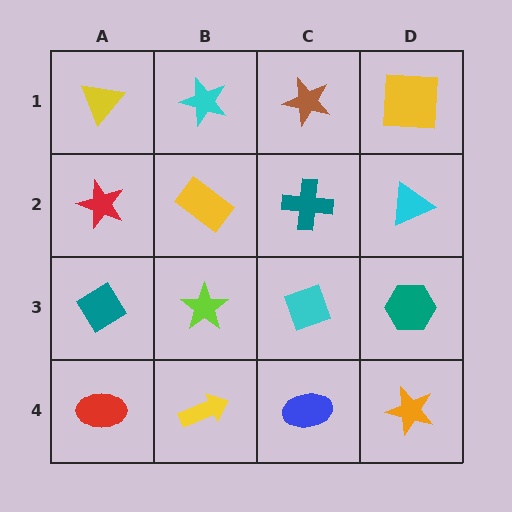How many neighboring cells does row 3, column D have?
3.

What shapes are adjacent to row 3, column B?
A yellow rectangle (row 2, column B), a yellow arrow (row 4, column B), a teal diamond (row 3, column A), a cyan diamond (row 3, column C).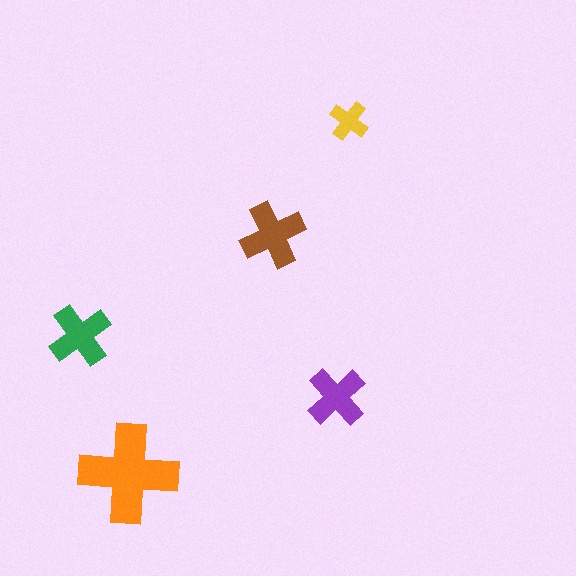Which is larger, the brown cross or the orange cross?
The orange one.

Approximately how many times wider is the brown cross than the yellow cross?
About 1.5 times wider.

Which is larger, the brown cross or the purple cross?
The brown one.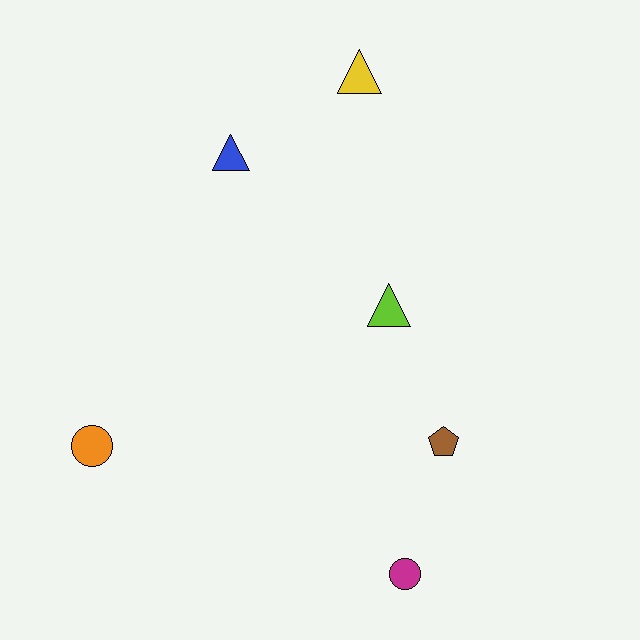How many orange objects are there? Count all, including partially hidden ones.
There is 1 orange object.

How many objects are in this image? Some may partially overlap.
There are 6 objects.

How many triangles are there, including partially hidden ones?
There are 3 triangles.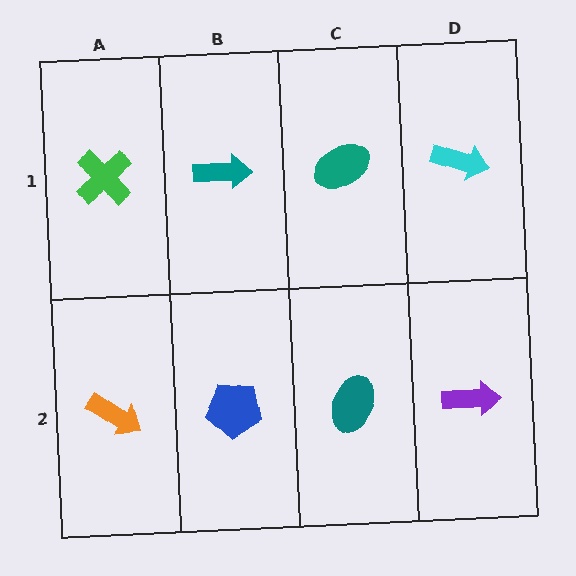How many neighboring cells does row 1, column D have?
2.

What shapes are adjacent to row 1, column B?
A blue pentagon (row 2, column B), a green cross (row 1, column A), a teal ellipse (row 1, column C).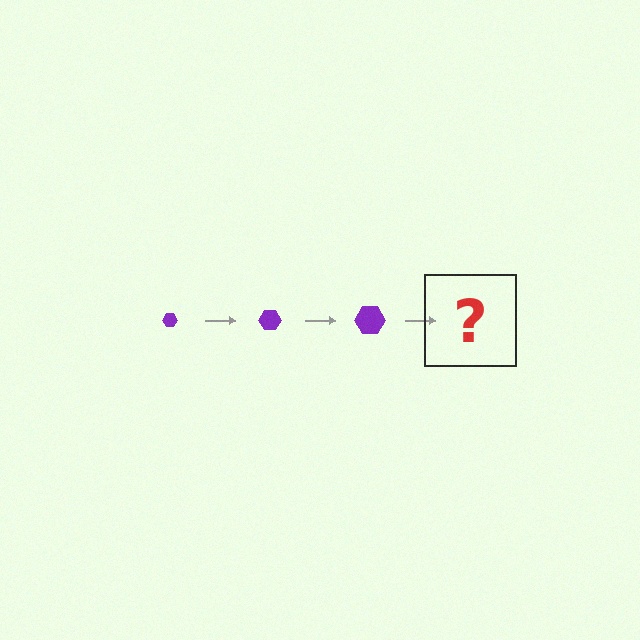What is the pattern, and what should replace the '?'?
The pattern is that the hexagon gets progressively larger each step. The '?' should be a purple hexagon, larger than the previous one.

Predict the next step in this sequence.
The next step is a purple hexagon, larger than the previous one.